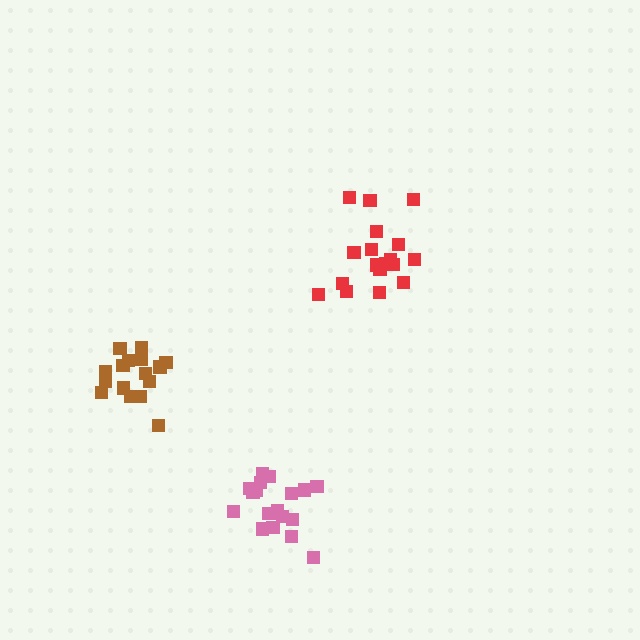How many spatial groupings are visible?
There are 3 spatial groupings.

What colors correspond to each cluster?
The clusters are colored: red, brown, pink.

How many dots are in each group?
Group 1: 18 dots, Group 2: 16 dots, Group 3: 18 dots (52 total).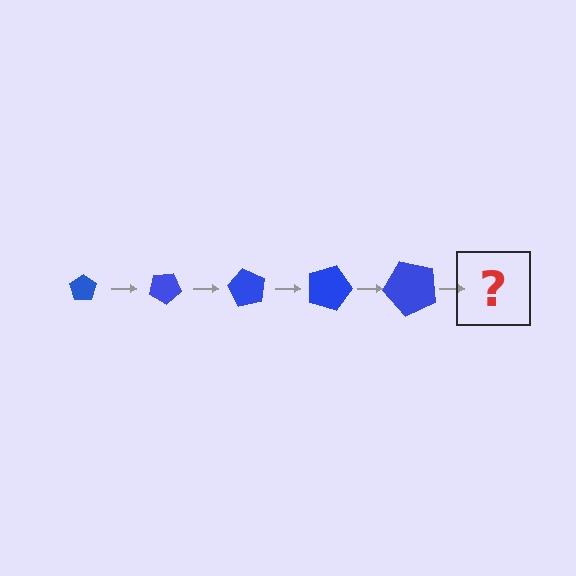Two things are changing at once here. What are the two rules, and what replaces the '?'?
The two rules are that the pentagon grows larger each step and it rotates 30 degrees each step. The '?' should be a pentagon, larger than the previous one and rotated 150 degrees from the start.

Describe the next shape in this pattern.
It should be a pentagon, larger than the previous one and rotated 150 degrees from the start.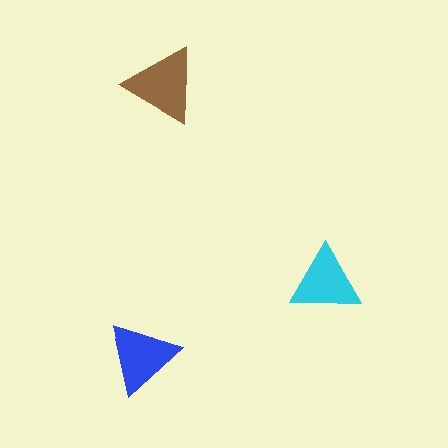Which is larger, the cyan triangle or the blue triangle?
The blue one.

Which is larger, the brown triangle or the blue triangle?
The brown one.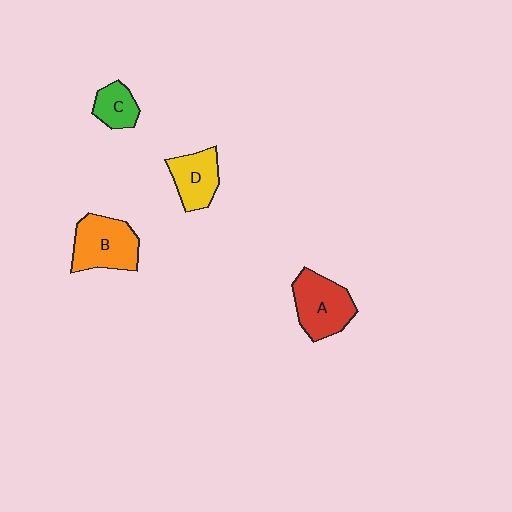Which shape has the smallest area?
Shape C (green).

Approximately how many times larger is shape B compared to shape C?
Approximately 2.0 times.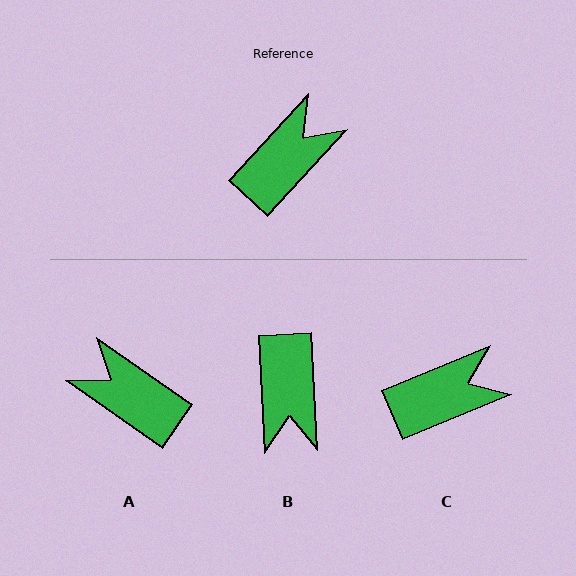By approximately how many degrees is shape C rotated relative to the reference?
Approximately 25 degrees clockwise.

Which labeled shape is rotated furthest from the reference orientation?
B, about 134 degrees away.